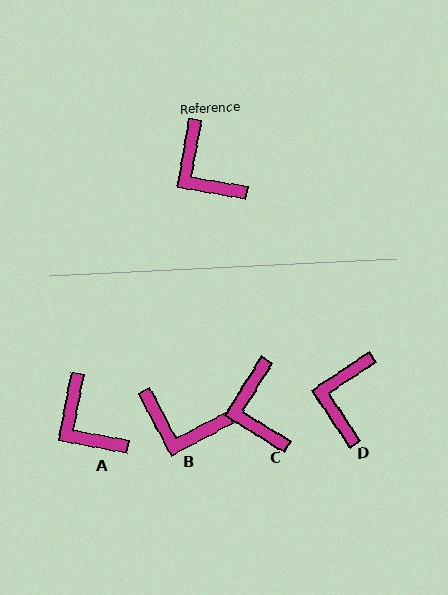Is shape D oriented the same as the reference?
No, it is off by about 47 degrees.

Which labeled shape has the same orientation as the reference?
A.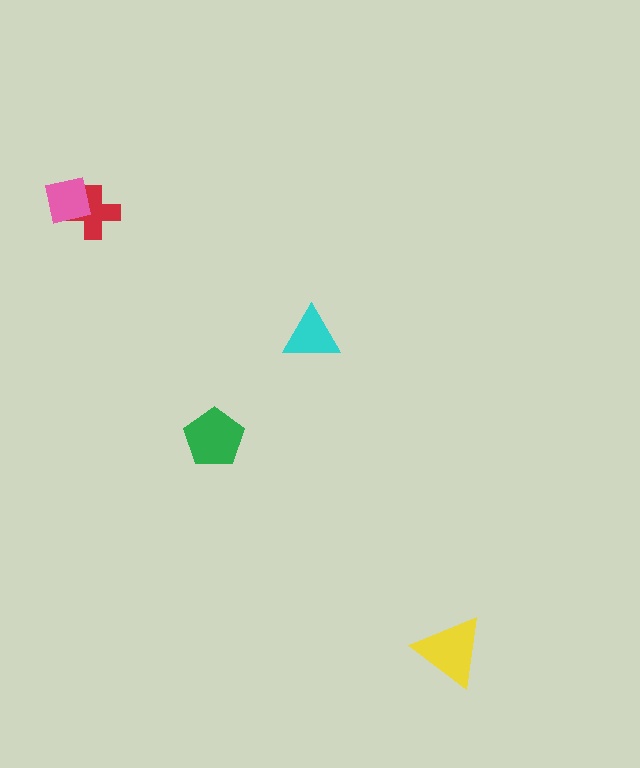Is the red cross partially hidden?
Yes, it is partially covered by another shape.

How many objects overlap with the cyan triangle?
0 objects overlap with the cyan triangle.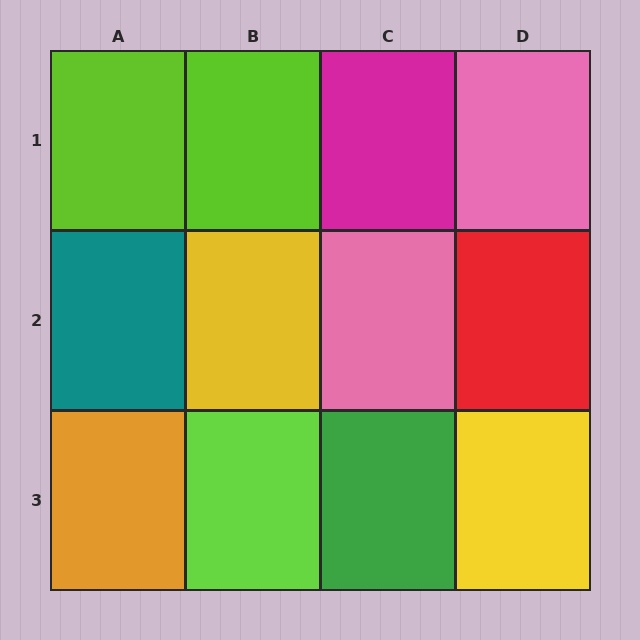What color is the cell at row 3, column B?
Lime.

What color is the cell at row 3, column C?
Green.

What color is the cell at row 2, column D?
Red.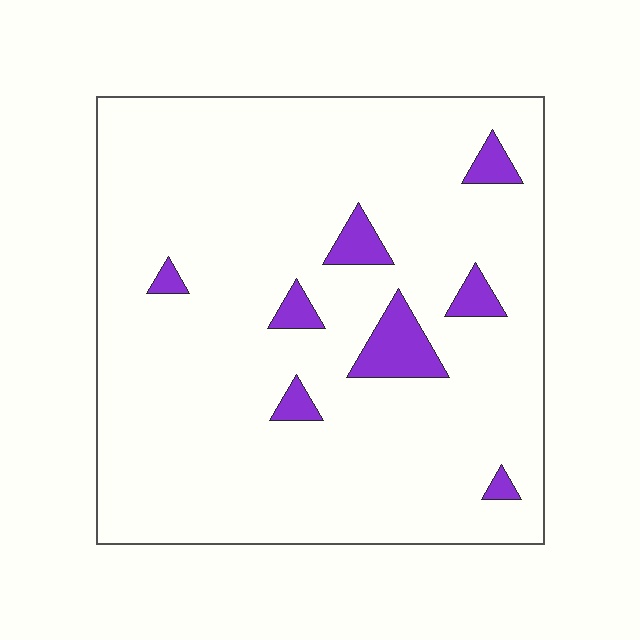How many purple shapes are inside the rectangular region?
8.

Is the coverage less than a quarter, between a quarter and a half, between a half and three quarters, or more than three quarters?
Less than a quarter.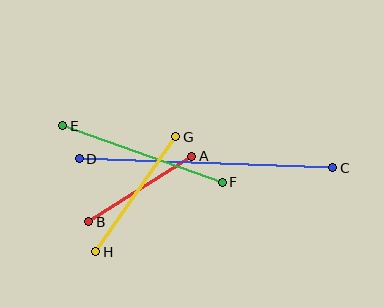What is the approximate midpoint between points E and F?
The midpoint is at approximately (143, 154) pixels.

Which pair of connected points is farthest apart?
Points C and D are farthest apart.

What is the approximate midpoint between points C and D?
The midpoint is at approximately (206, 163) pixels.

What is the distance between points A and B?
The distance is approximately 122 pixels.